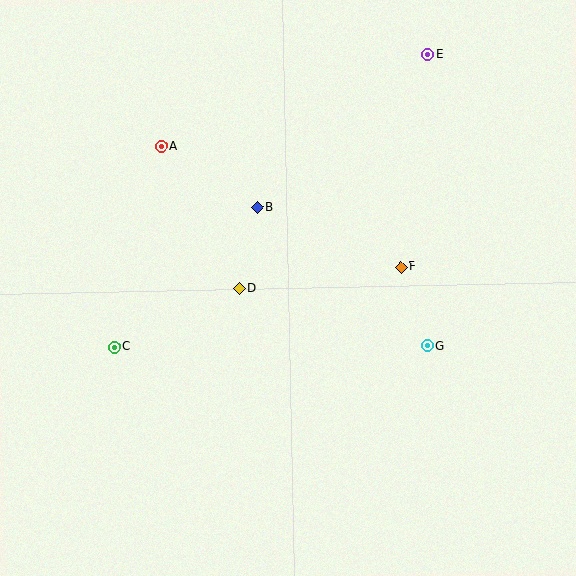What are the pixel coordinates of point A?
Point A is at (161, 146).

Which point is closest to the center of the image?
Point D at (239, 288) is closest to the center.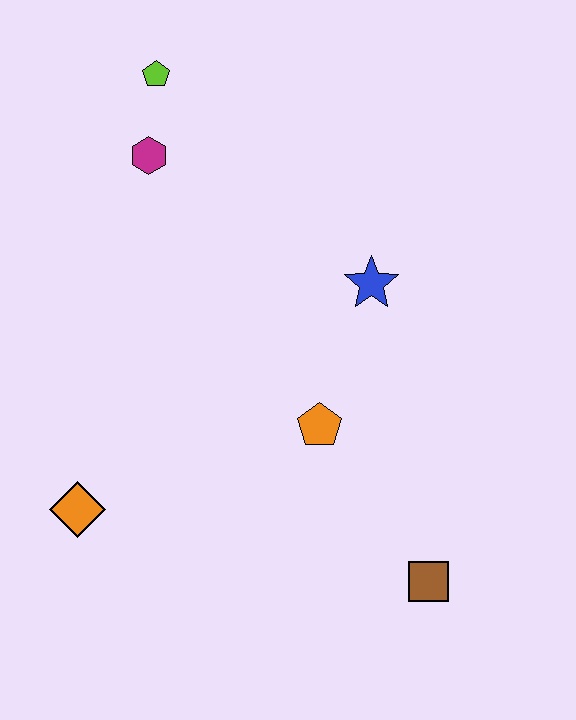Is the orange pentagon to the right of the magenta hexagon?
Yes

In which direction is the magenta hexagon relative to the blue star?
The magenta hexagon is to the left of the blue star.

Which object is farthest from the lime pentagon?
The brown square is farthest from the lime pentagon.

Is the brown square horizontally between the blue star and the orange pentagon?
No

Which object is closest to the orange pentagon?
The blue star is closest to the orange pentagon.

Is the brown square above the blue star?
No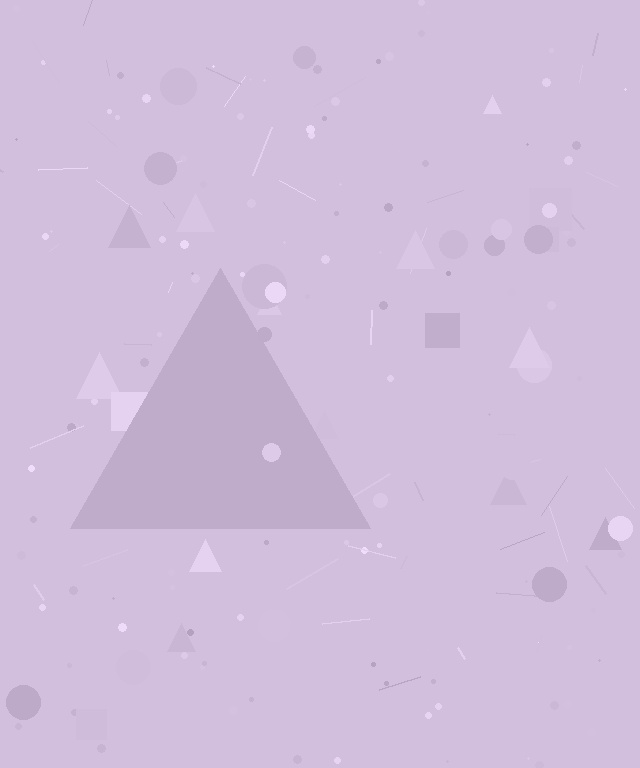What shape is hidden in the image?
A triangle is hidden in the image.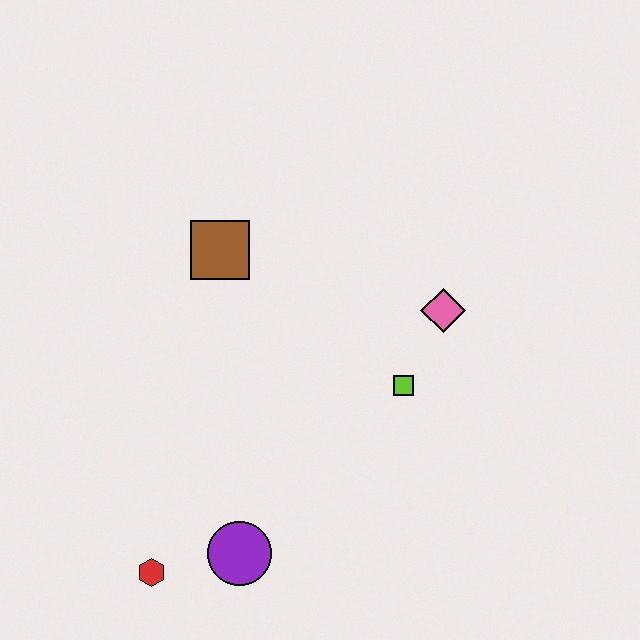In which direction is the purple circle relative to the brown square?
The purple circle is below the brown square.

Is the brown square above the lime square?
Yes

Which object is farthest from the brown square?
The red hexagon is farthest from the brown square.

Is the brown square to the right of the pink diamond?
No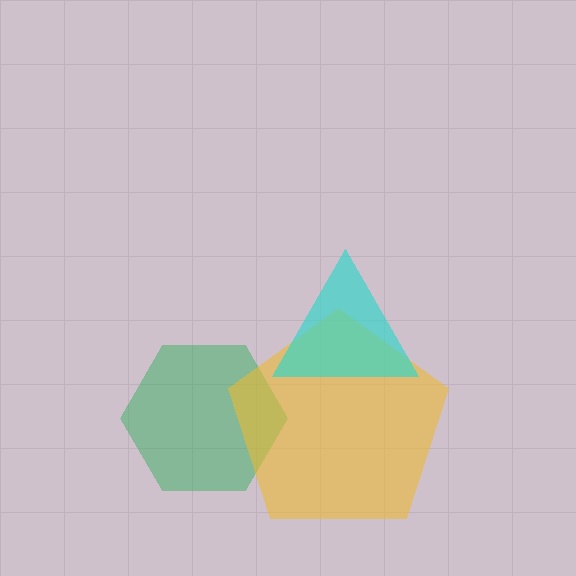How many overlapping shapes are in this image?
There are 3 overlapping shapes in the image.